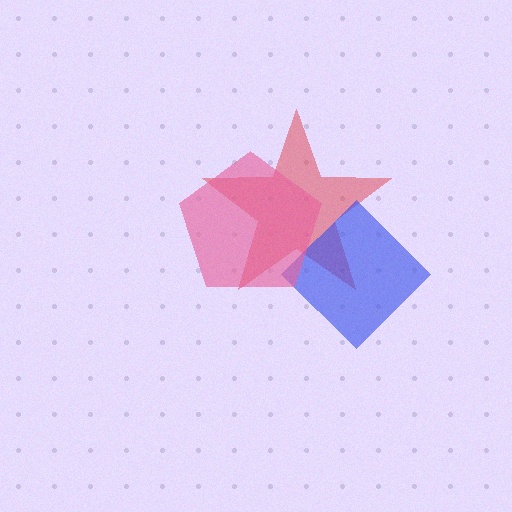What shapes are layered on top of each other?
The layered shapes are: a red star, a blue diamond, a pink pentagon.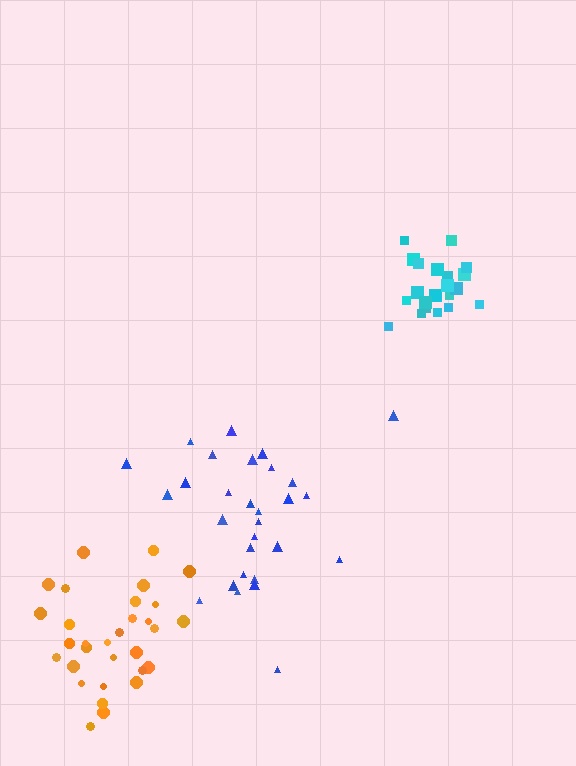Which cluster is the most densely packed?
Cyan.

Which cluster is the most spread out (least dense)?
Blue.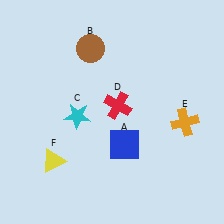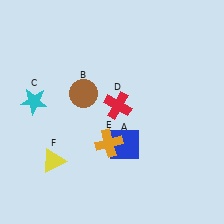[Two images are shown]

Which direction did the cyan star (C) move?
The cyan star (C) moved left.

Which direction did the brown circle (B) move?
The brown circle (B) moved down.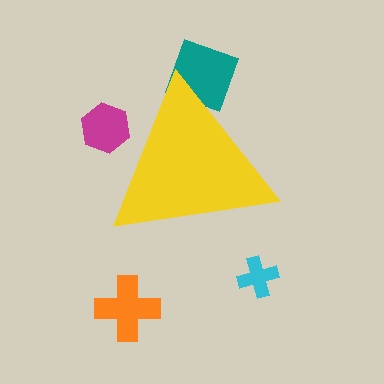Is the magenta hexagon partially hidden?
Yes, the magenta hexagon is partially hidden behind the yellow triangle.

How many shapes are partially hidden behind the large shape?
2 shapes are partially hidden.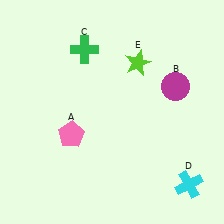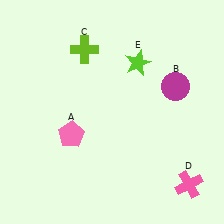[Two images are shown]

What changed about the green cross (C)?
In Image 1, C is green. In Image 2, it changed to lime.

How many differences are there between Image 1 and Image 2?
There are 2 differences between the two images.